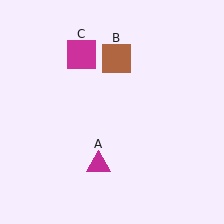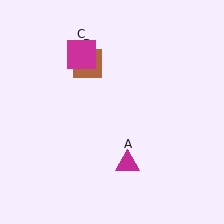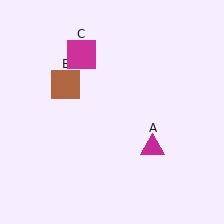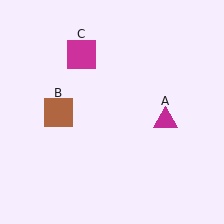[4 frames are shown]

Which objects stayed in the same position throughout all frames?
Magenta square (object C) remained stationary.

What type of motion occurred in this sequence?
The magenta triangle (object A), brown square (object B) rotated counterclockwise around the center of the scene.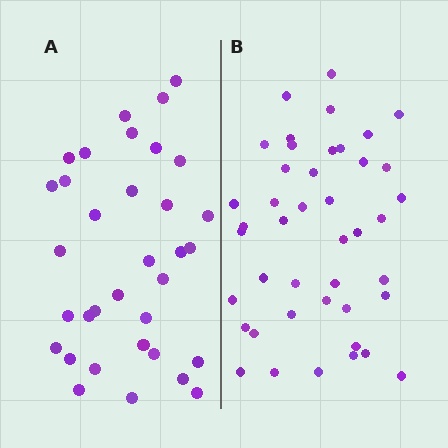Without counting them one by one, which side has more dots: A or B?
Region B (the right region) has more dots.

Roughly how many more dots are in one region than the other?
Region B has roughly 8 or so more dots than region A.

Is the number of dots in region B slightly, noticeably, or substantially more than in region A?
Region B has noticeably more, but not dramatically so. The ratio is roughly 1.3 to 1.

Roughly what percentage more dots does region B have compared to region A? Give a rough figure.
About 25% more.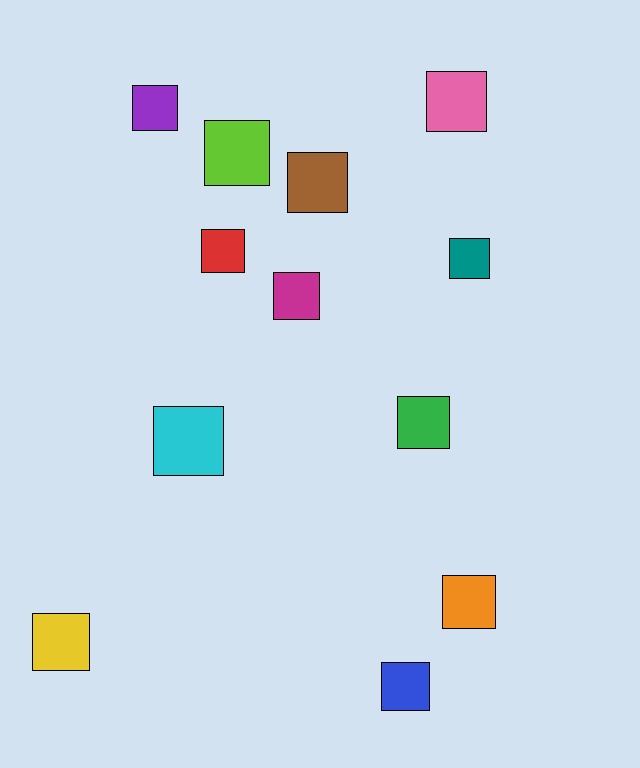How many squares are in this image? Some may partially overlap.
There are 12 squares.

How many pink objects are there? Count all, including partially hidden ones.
There is 1 pink object.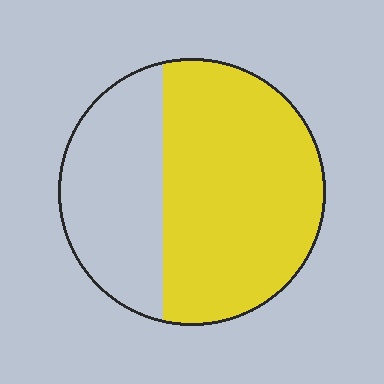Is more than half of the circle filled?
Yes.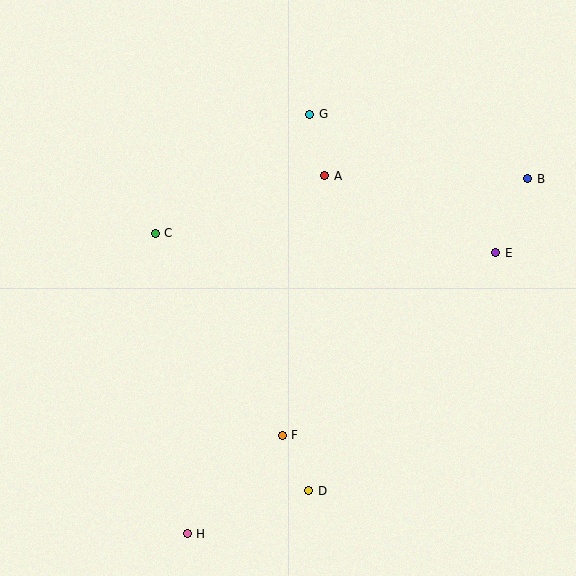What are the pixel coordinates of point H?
Point H is at (187, 534).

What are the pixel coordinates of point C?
Point C is at (155, 233).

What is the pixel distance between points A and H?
The distance between A and H is 383 pixels.